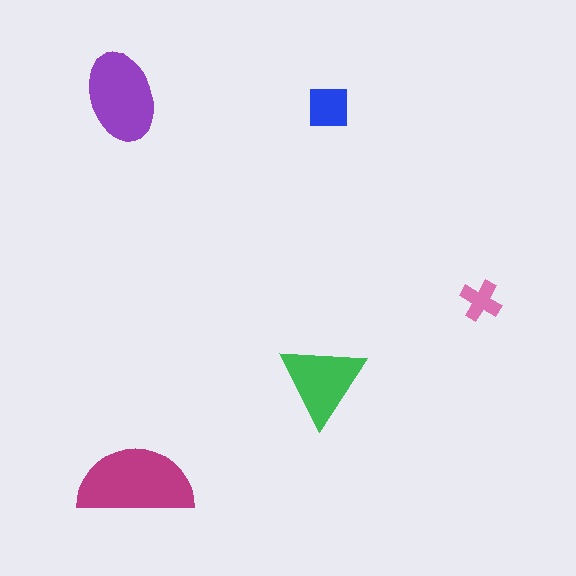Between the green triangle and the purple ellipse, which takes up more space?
The purple ellipse.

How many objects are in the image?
There are 5 objects in the image.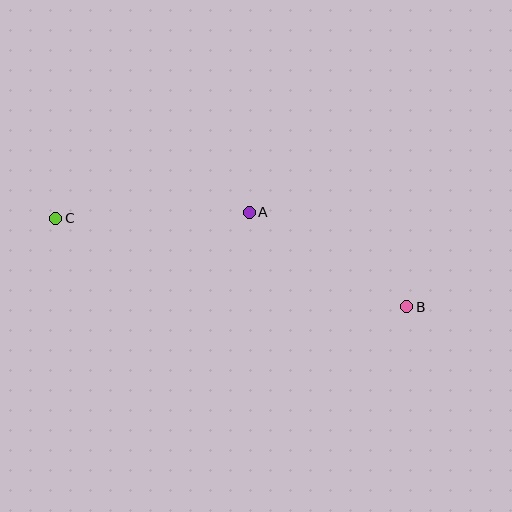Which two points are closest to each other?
Points A and B are closest to each other.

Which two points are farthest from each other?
Points B and C are farthest from each other.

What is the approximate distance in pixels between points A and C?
The distance between A and C is approximately 193 pixels.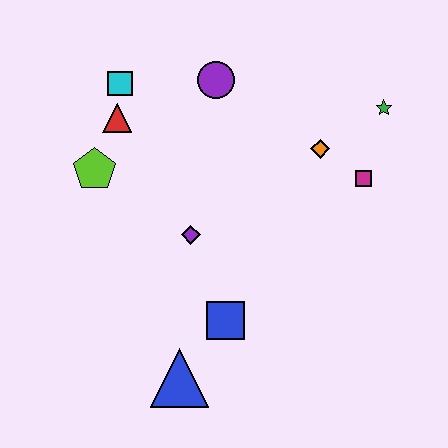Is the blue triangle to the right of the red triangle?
Yes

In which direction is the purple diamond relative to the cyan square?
The purple diamond is below the cyan square.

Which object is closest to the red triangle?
The cyan square is closest to the red triangle.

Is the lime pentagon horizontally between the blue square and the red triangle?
No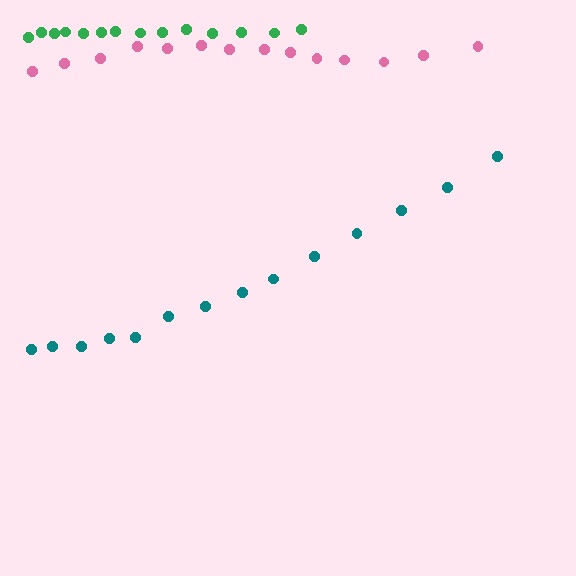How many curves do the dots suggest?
There are 3 distinct paths.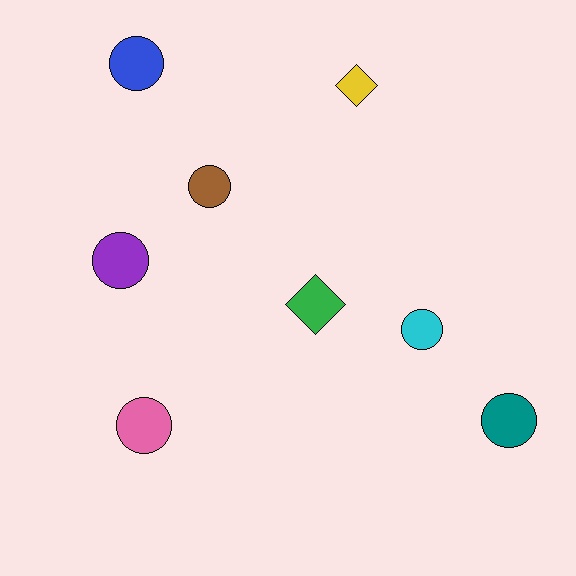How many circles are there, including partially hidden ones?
There are 6 circles.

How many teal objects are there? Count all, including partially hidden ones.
There is 1 teal object.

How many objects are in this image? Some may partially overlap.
There are 8 objects.